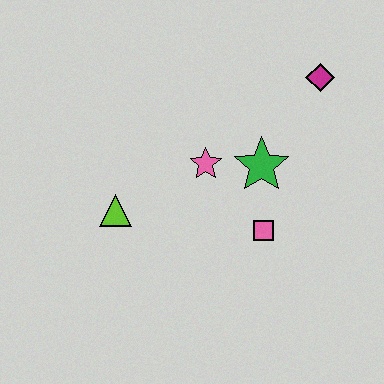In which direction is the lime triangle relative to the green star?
The lime triangle is to the left of the green star.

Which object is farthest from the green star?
The lime triangle is farthest from the green star.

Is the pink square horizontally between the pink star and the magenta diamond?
Yes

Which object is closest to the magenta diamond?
The green star is closest to the magenta diamond.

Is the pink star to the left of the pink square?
Yes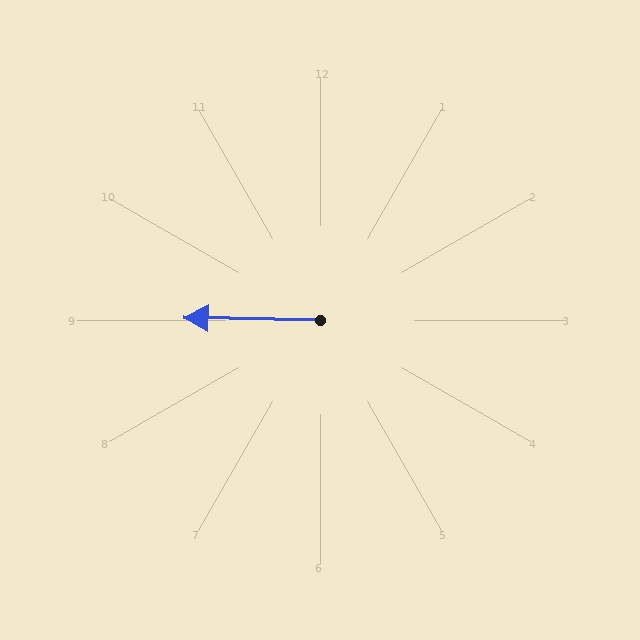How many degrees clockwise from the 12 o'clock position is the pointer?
Approximately 271 degrees.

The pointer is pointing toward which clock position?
Roughly 9 o'clock.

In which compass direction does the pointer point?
West.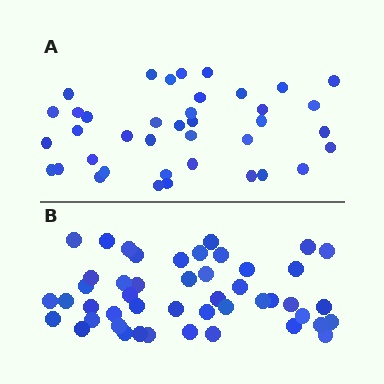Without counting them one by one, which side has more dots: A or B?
Region B (the bottom region) has more dots.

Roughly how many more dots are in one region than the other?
Region B has roughly 8 or so more dots than region A.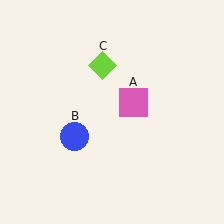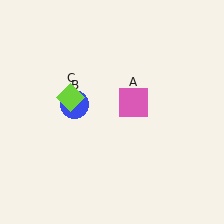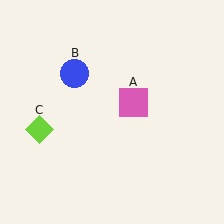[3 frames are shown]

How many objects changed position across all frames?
2 objects changed position: blue circle (object B), lime diamond (object C).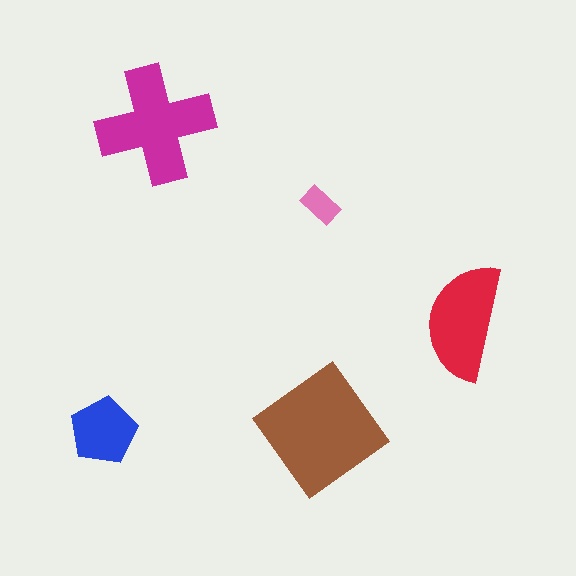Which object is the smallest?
The pink rectangle.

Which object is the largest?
The brown diamond.